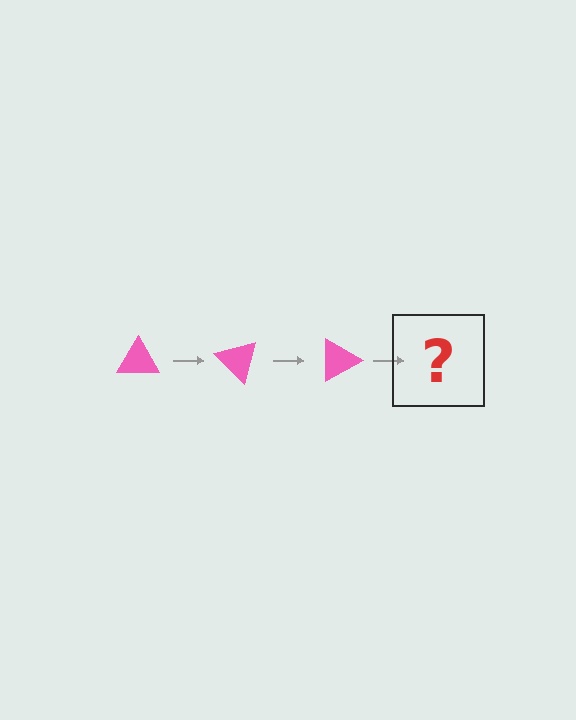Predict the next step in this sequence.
The next step is a pink triangle rotated 135 degrees.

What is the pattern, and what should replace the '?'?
The pattern is that the triangle rotates 45 degrees each step. The '?' should be a pink triangle rotated 135 degrees.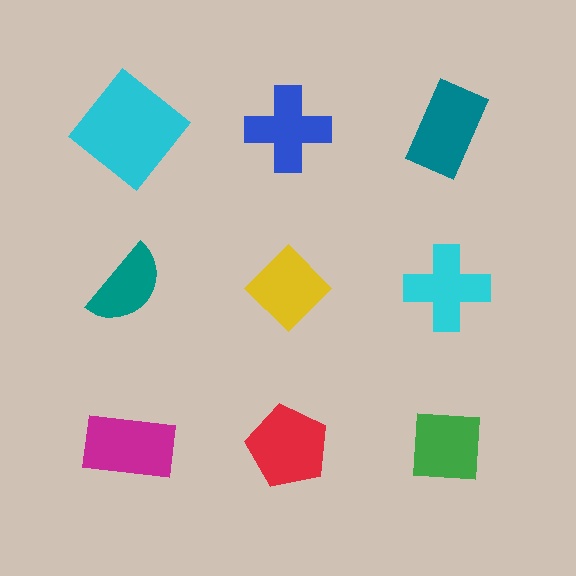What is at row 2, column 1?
A teal semicircle.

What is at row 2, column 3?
A cyan cross.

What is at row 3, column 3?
A green square.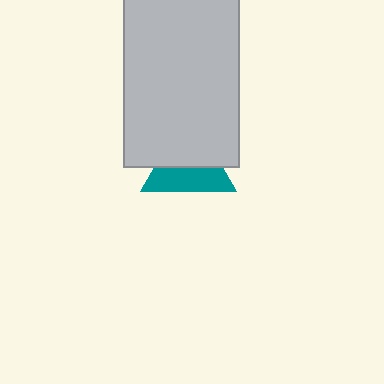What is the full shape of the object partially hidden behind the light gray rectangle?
The partially hidden object is a teal triangle.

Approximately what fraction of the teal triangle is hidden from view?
Roughly 51% of the teal triangle is hidden behind the light gray rectangle.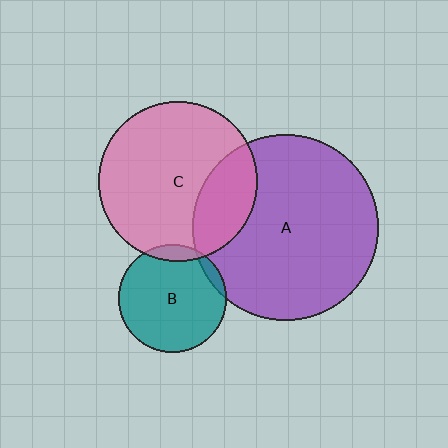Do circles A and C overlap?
Yes.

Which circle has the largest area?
Circle A (purple).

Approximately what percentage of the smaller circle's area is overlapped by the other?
Approximately 25%.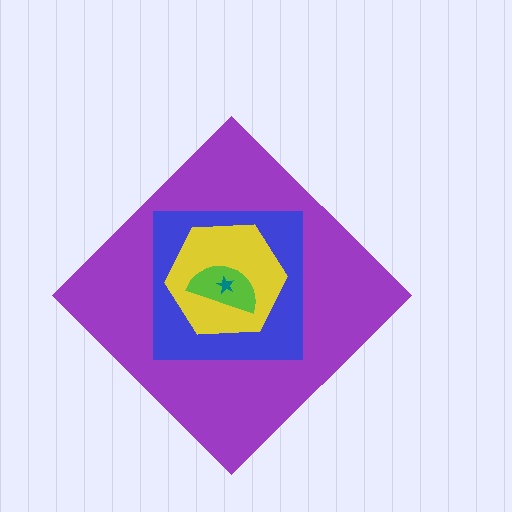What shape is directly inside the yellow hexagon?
The lime semicircle.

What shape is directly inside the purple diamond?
The blue square.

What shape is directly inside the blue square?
The yellow hexagon.